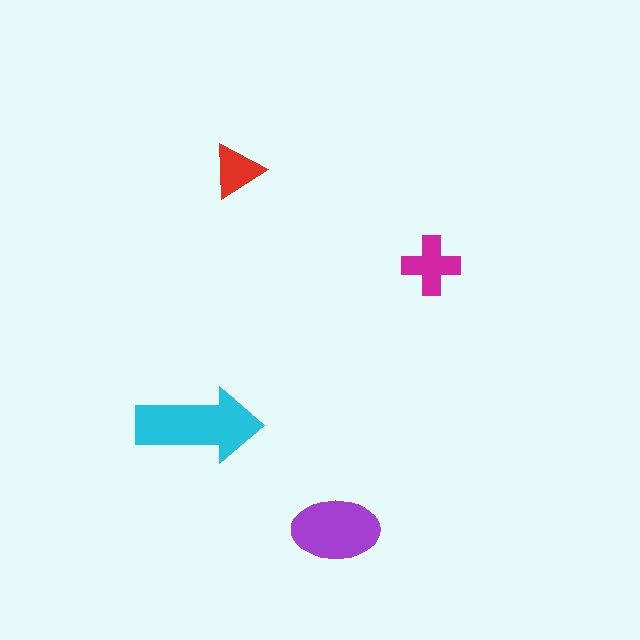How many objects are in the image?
There are 4 objects in the image.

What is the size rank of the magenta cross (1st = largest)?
3rd.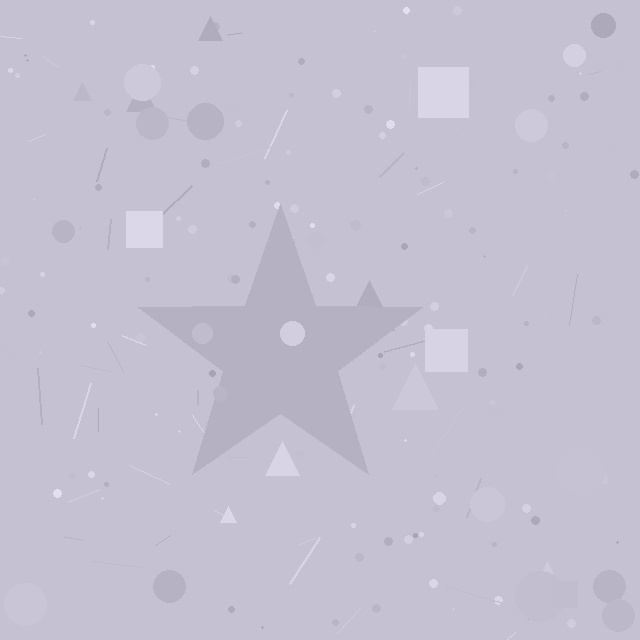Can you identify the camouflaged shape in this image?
The camouflaged shape is a star.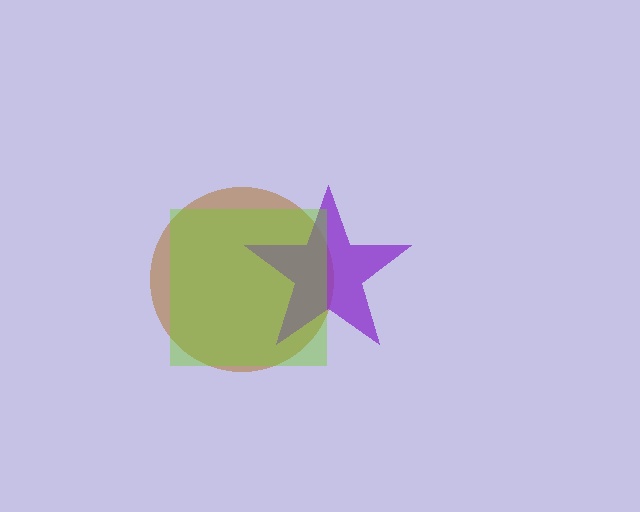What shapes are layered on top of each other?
The layered shapes are: a brown circle, a purple star, a lime square.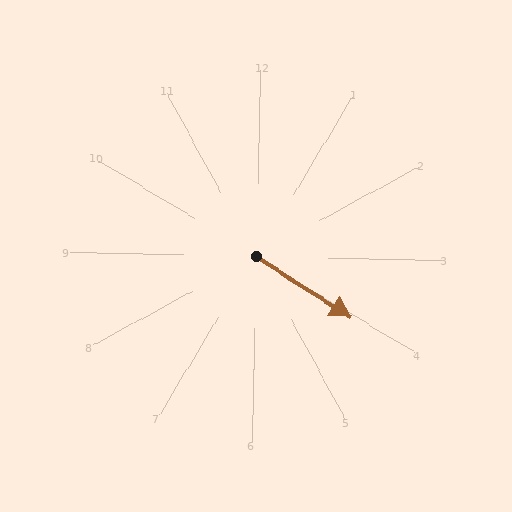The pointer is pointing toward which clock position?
Roughly 4 o'clock.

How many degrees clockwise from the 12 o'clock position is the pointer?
Approximately 121 degrees.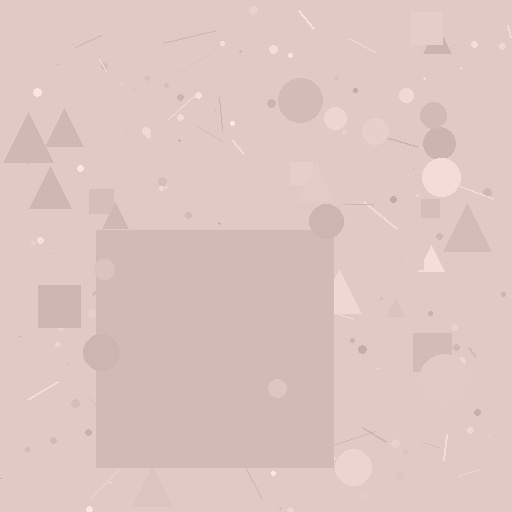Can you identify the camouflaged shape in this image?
The camouflaged shape is a square.